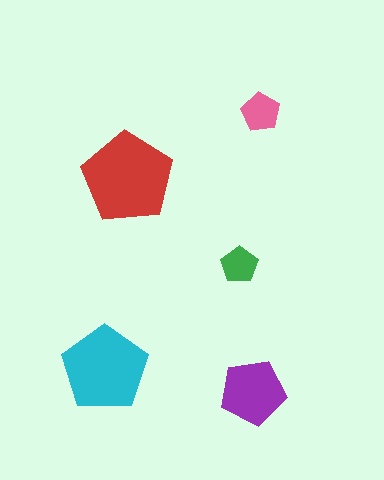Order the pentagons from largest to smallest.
the red one, the cyan one, the purple one, the pink one, the green one.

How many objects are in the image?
There are 5 objects in the image.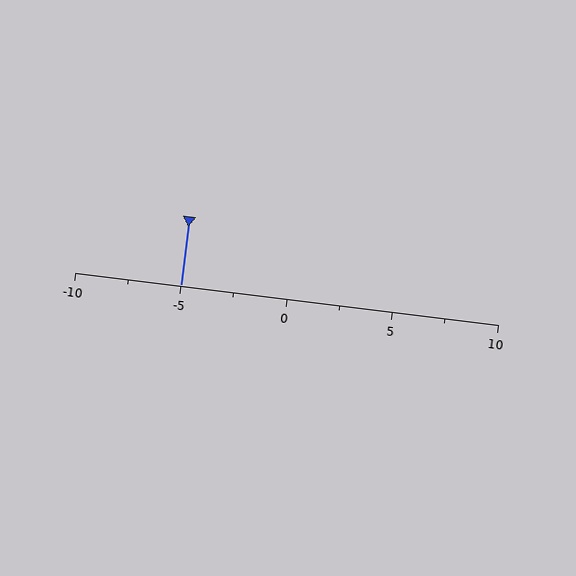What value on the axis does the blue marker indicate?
The marker indicates approximately -5.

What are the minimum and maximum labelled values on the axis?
The axis runs from -10 to 10.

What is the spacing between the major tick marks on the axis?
The major ticks are spaced 5 apart.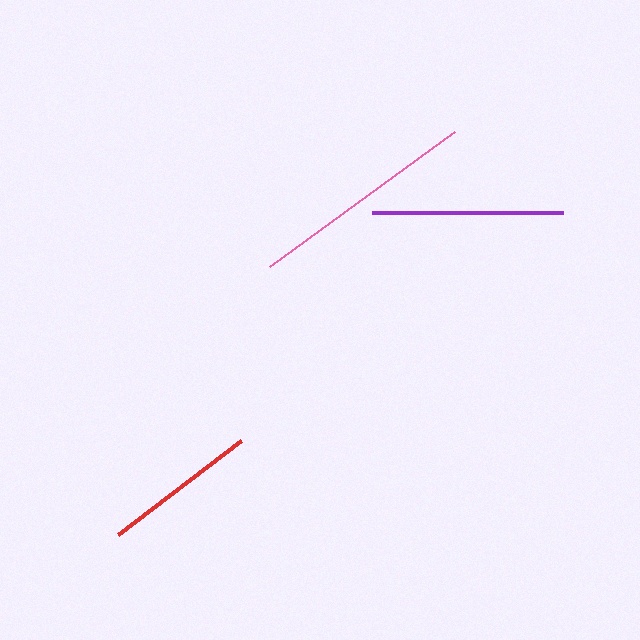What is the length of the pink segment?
The pink segment is approximately 229 pixels long.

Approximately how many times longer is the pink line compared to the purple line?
The pink line is approximately 1.2 times the length of the purple line.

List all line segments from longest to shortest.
From longest to shortest: pink, purple, red.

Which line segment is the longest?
The pink line is the longest at approximately 229 pixels.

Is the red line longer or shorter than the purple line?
The purple line is longer than the red line.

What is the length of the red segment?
The red segment is approximately 155 pixels long.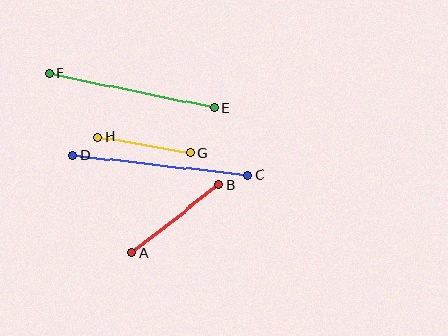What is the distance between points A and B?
The distance is approximately 111 pixels.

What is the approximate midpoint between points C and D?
The midpoint is at approximately (160, 165) pixels.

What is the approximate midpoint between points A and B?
The midpoint is at approximately (175, 219) pixels.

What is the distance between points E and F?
The distance is approximately 169 pixels.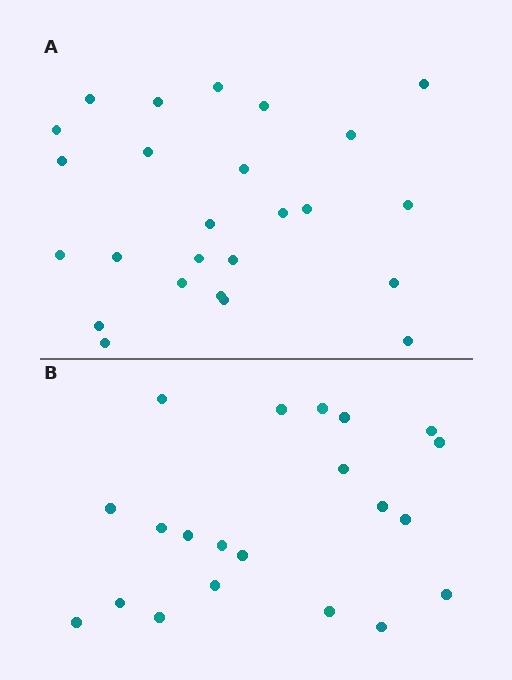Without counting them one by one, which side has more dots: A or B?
Region A (the top region) has more dots.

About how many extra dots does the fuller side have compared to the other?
Region A has about 4 more dots than region B.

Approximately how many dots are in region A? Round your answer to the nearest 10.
About 20 dots. (The exact count is 25, which rounds to 20.)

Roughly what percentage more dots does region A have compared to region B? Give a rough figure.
About 20% more.